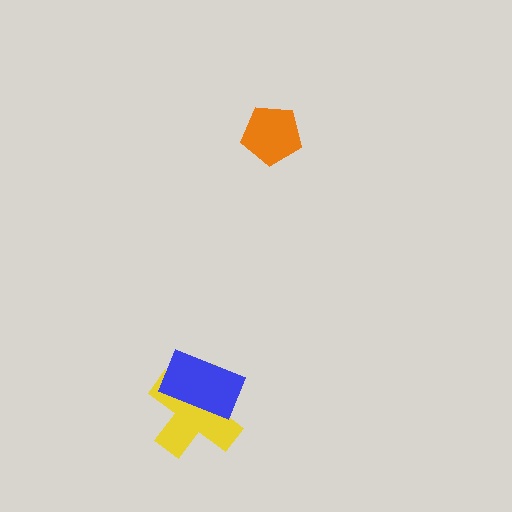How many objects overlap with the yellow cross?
1 object overlaps with the yellow cross.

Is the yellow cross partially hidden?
Yes, it is partially covered by another shape.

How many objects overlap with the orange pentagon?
0 objects overlap with the orange pentagon.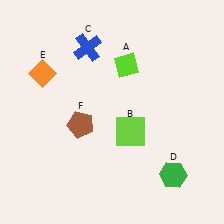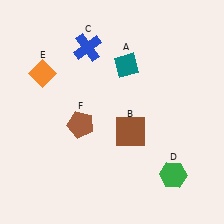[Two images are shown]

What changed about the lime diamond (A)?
In Image 1, A is lime. In Image 2, it changed to teal.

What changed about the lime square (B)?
In Image 1, B is lime. In Image 2, it changed to brown.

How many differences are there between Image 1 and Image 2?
There are 2 differences between the two images.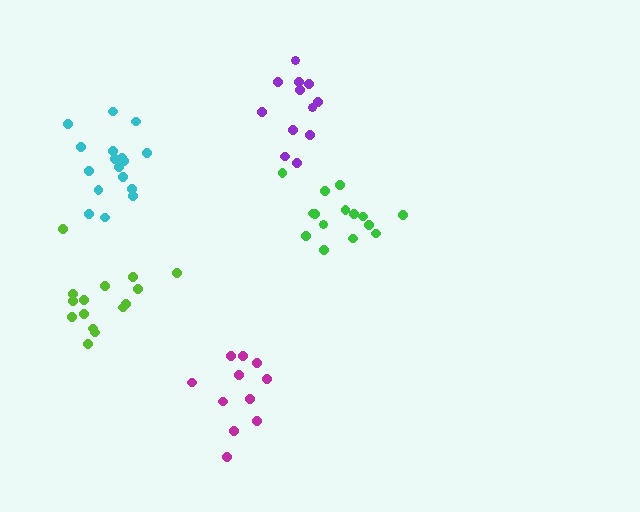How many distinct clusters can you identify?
There are 5 distinct clusters.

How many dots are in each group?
Group 1: 17 dots, Group 2: 11 dots, Group 3: 15 dots, Group 4: 15 dots, Group 5: 12 dots (70 total).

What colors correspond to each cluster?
The clusters are colored: cyan, magenta, lime, green, purple.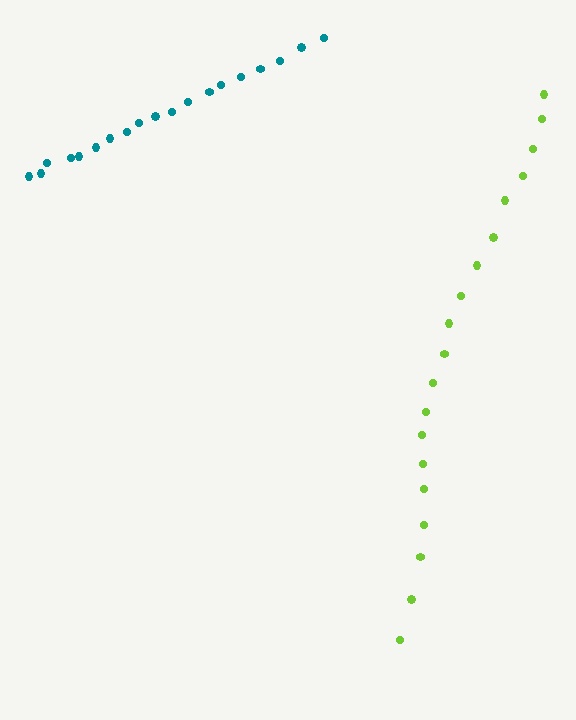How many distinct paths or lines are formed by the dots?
There are 2 distinct paths.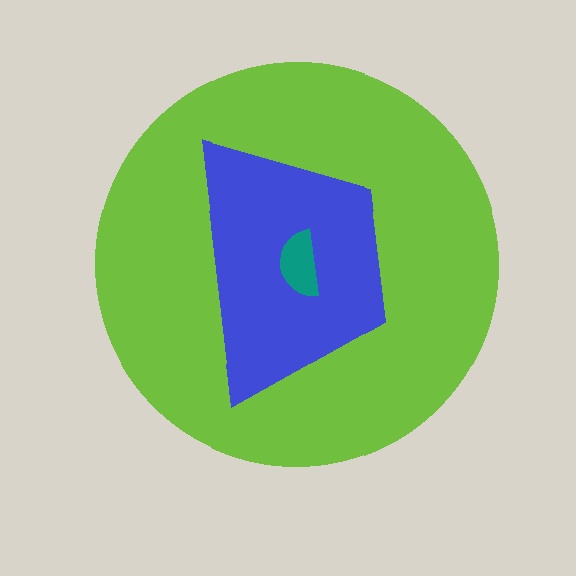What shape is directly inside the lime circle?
The blue trapezoid.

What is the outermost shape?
The lime circle.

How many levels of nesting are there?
3.